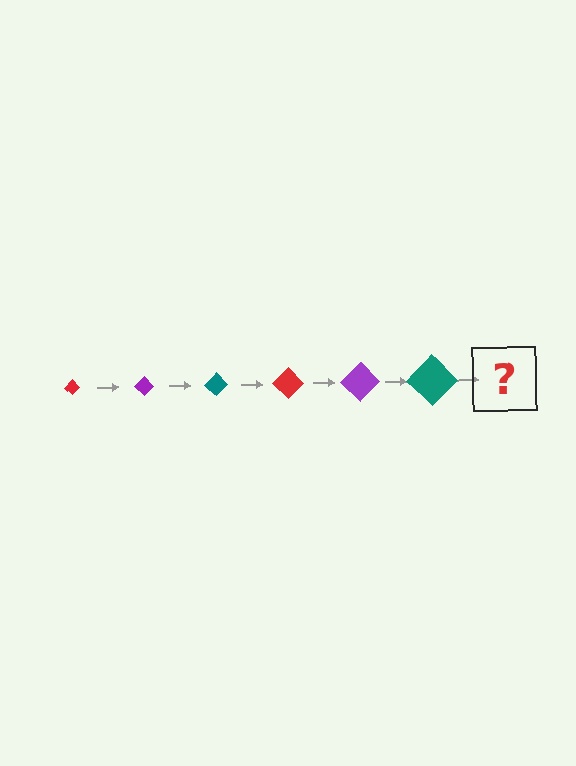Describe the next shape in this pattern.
It should be a red diamond, larger than the previous one.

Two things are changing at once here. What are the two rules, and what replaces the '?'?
The two rules are that the diamond grows larger each step and the color cycles through red, purple, and teal. The '?' should be a red diamond, larger than the previous one.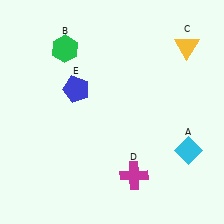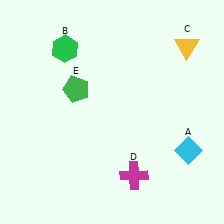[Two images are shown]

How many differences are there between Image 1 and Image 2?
There is 1 difference between the two images.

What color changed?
The pentagon (E) changed from blue in Image 1 to green in Image 2.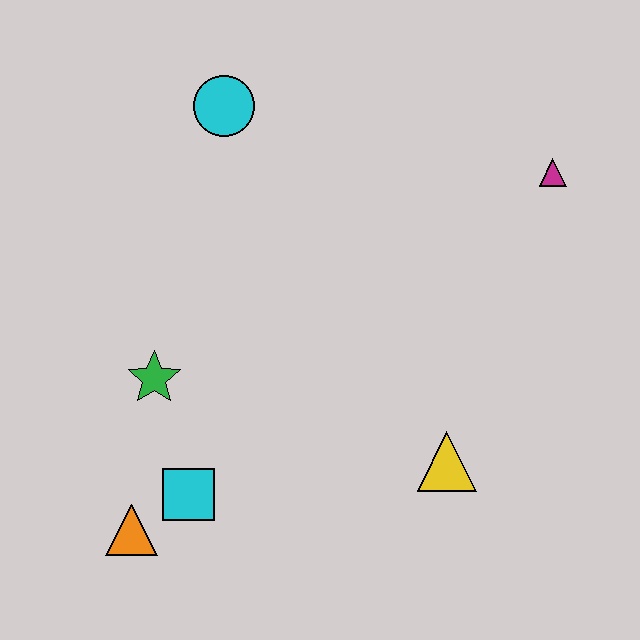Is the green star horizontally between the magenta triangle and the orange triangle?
Yes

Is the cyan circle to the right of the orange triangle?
Yes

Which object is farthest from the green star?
The magenta triangle is farthest from the green star.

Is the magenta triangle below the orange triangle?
No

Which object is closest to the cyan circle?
The green star is closest to the cyan circle.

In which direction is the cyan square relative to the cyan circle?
The cyan square is below the cyan circle.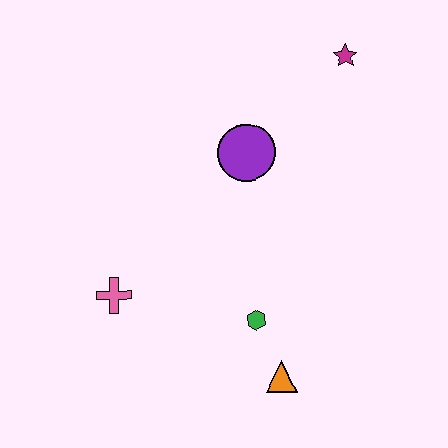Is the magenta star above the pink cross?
Yes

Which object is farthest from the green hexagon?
The magenta star is farthest from the green hexagon.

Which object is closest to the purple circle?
The magenta star is closest to the purple circle.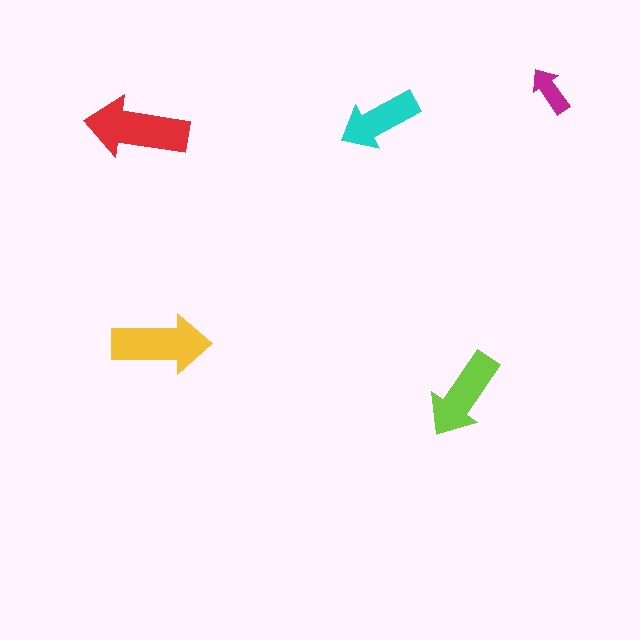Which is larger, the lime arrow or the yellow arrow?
The yellow one.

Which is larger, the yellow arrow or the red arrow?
The red one.